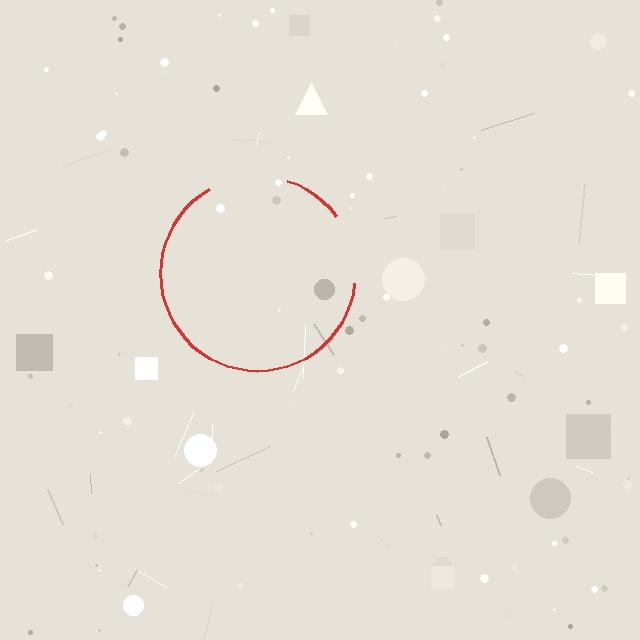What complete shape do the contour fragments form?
The contour fragments form a circle.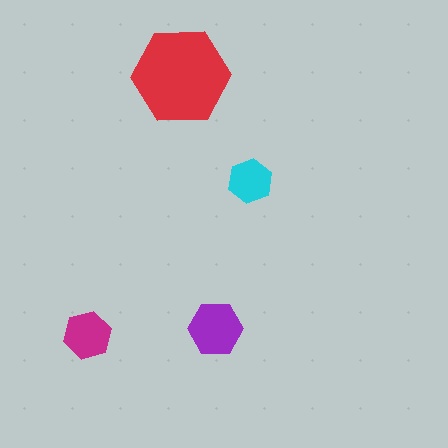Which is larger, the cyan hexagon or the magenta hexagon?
The magenta one.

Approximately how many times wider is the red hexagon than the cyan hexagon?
About 2 times wider.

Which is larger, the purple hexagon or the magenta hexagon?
The purple one.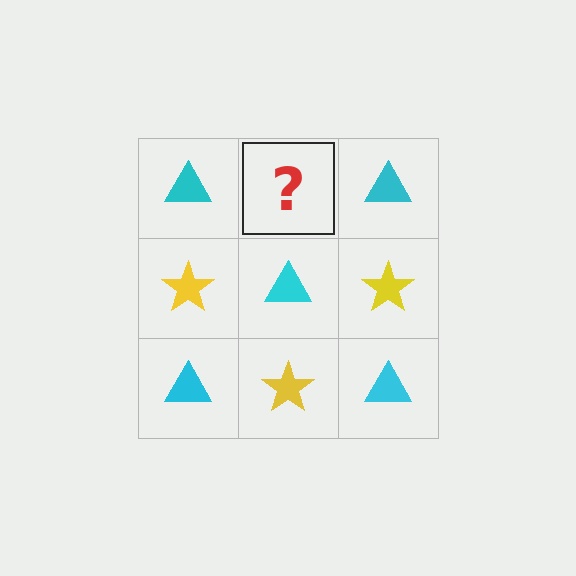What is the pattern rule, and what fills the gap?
The rule is that it alternates cyan triangle and yellow star in a checkerboard pattern. The gap should be filled with a yellow star.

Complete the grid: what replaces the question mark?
The question mark should be replaced with a yellow star.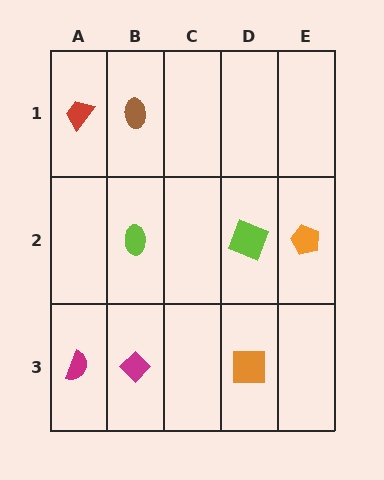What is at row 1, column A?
A red trapezoid.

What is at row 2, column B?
A lime ellipse.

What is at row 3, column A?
A magenta semicircle.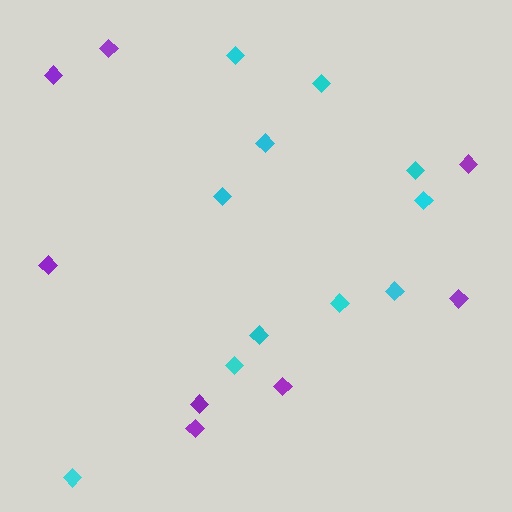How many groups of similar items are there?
There are 2 groups: one group of purple diamonds (8) and one group of cyan diamonds (11).